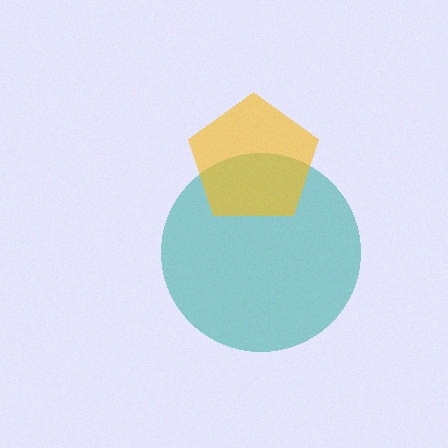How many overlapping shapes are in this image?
There are 2 overlapping shapes in the image.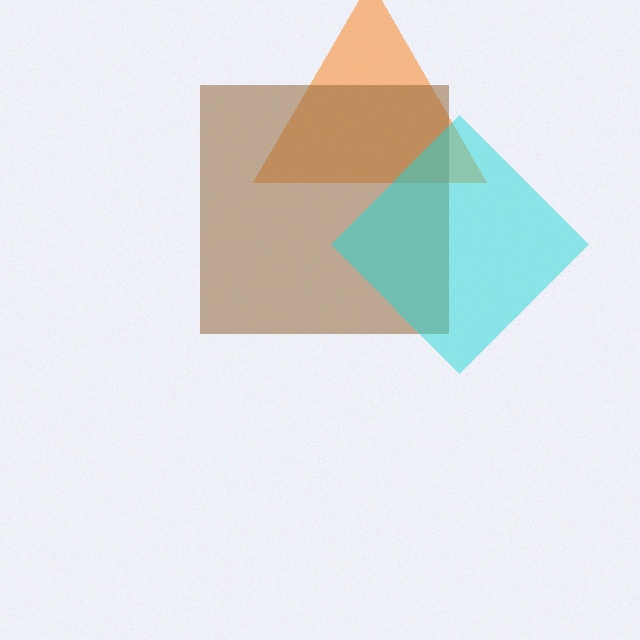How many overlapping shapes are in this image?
There are 3 overlapping shapes in the image.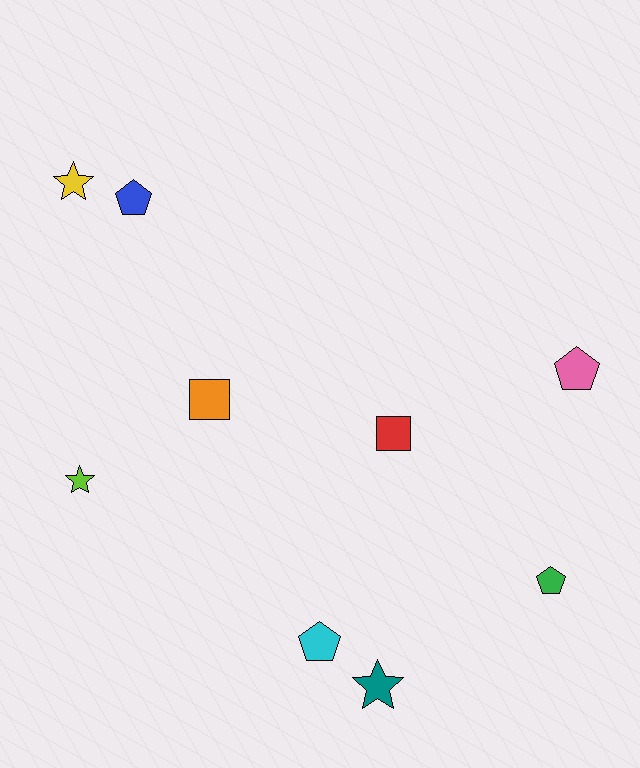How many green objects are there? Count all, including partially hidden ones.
There is 1 green object.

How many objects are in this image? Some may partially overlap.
There are 9 objects.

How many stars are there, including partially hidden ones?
There are 3 stars.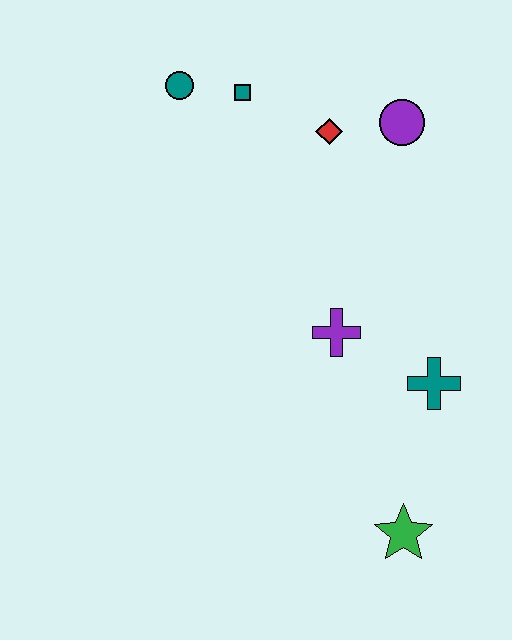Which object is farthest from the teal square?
The green star is farthest from the teal square.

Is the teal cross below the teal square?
Yes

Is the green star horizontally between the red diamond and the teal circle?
No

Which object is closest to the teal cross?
The purple cross is closest to the teal cross.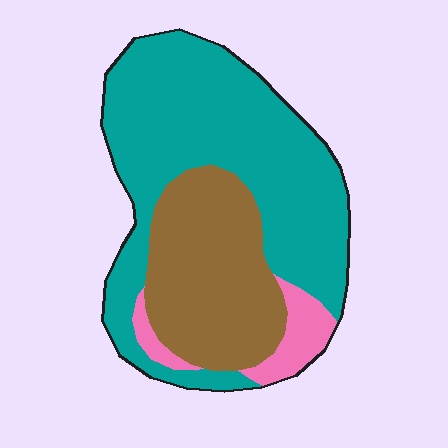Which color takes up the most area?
Teal, at roughly 60%.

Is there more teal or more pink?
Teal.